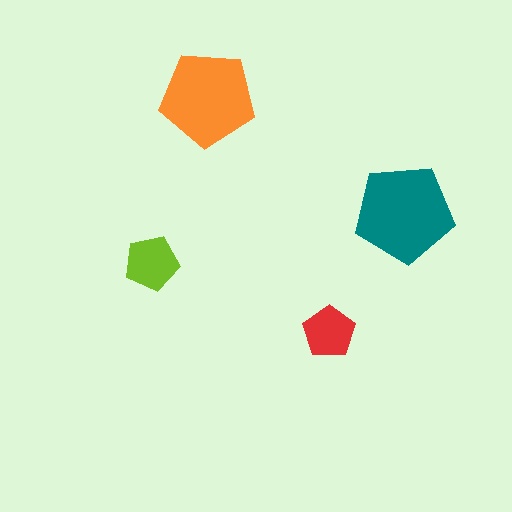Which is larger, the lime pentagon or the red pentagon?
The lime one.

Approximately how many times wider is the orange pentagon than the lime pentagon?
About 1.5 times wider.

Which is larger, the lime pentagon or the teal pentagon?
The teal one.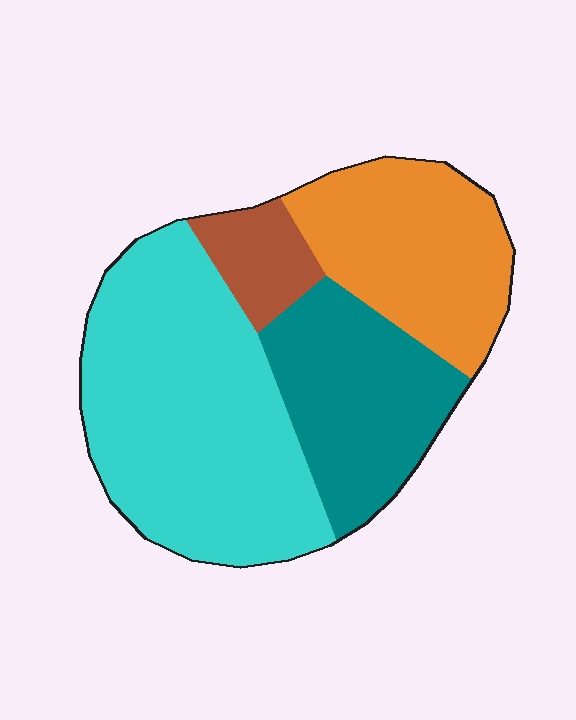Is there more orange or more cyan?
Cyan.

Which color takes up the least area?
Brown, at roughly 10%.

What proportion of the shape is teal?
Teal takes up less than a quarter of the shape.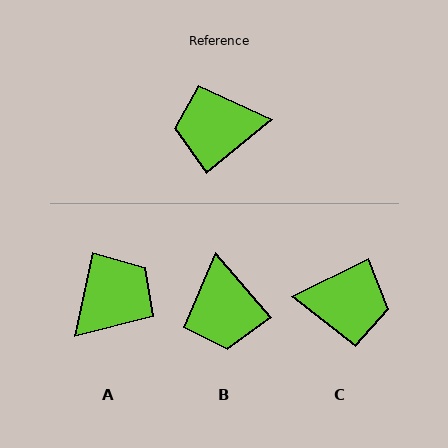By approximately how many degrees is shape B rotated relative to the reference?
Approximately 92 degrees counter-clockwise.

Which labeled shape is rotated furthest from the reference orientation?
C, about 167 degrees away.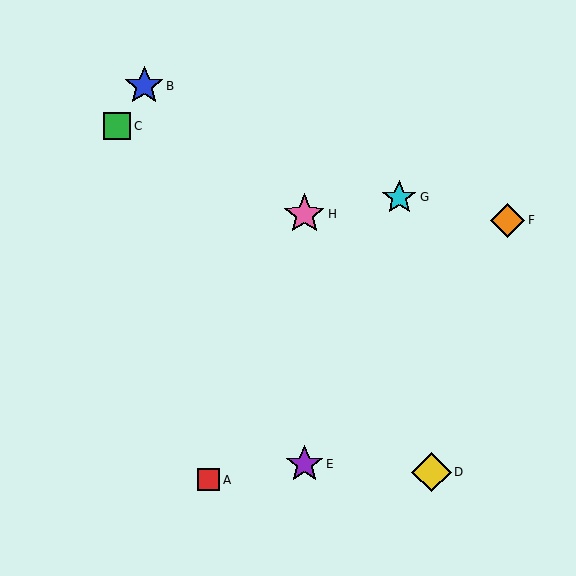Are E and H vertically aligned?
Yes, both are at x≈304.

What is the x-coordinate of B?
Object B is at x≈144.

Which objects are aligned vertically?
Objects E, H are aligned vertically.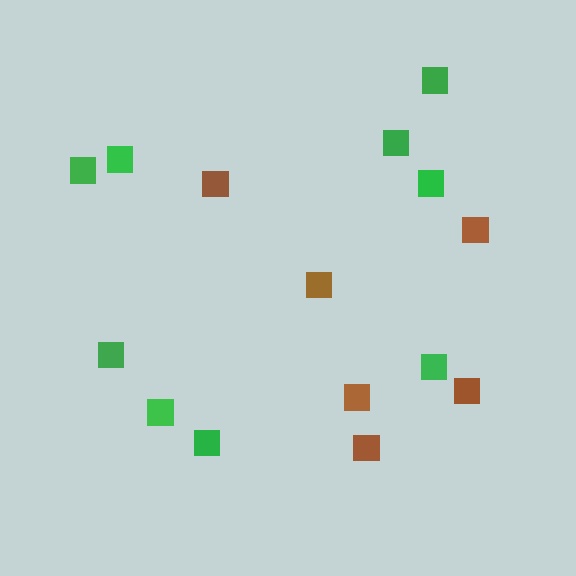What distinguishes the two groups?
There are 2 groups: one group of green squares (9) and one group of brown squares (6).